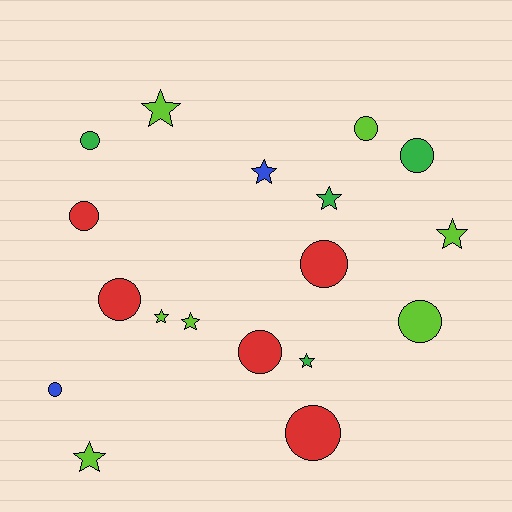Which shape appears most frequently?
Circle, with 10 objects.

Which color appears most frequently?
Lime, with 7 objects.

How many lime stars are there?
There are 5 lime stars.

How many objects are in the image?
There are 18 objects.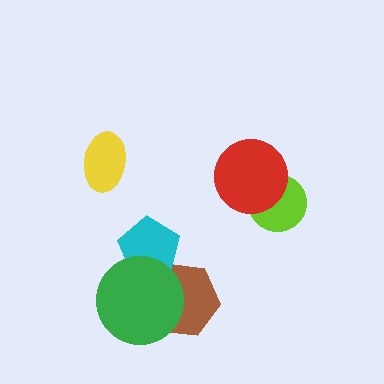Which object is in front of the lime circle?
The red circle is in front of the lime circle.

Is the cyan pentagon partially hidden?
Yes, it is partially covered by another shape.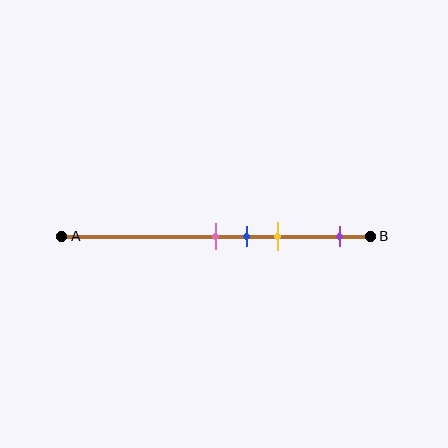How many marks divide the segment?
There are 4 marks dividing the segment.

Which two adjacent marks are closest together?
The pink and blue marks are the closest adjacent pair.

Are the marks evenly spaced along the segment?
No, the marks are not evenly spaced.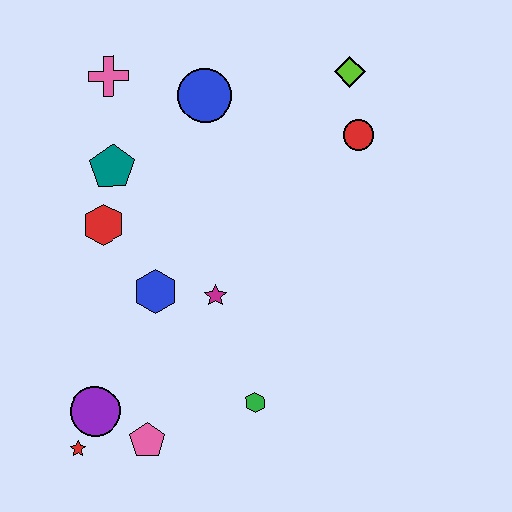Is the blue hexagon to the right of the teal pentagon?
Yes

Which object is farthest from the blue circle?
The red star is farthest from the blue circle.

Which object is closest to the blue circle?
The pink cross is closest to the blue circle.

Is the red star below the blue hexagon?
Yes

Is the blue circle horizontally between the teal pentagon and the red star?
No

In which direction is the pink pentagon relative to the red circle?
The pink pentagon is below the red circle.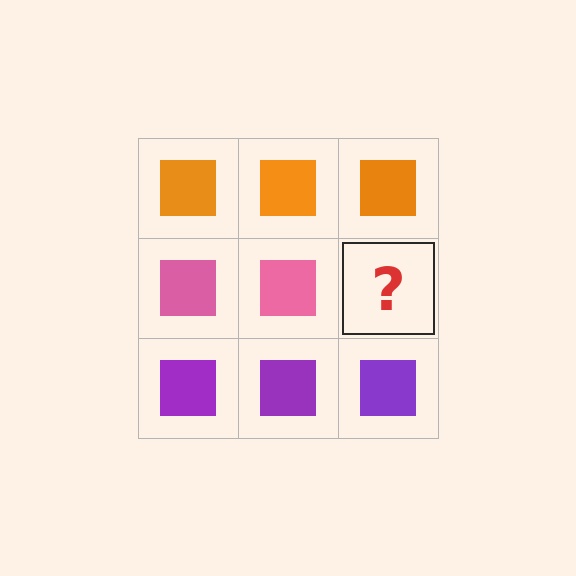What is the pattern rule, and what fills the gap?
The rule is that each row has a consistent color. The gap should be filled with a pink square.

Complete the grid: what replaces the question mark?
The question mark should be replaced with a pink square.